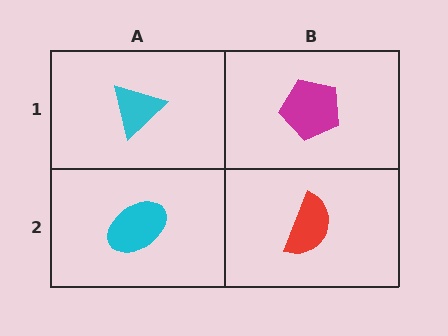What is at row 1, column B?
A magenta pentagon.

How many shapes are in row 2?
2 shapes.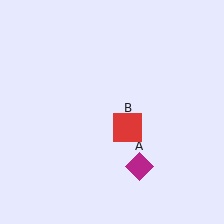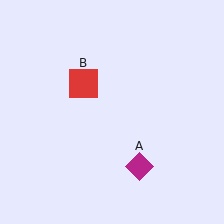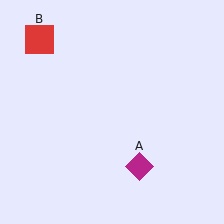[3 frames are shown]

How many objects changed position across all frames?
1 object changed position: red square (object B).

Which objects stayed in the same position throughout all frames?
Magenta diamond (object A) remained stationary.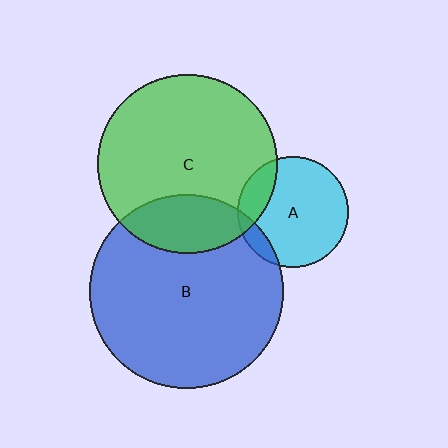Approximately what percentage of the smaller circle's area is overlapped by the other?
Approximately 20%.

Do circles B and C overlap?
Yes.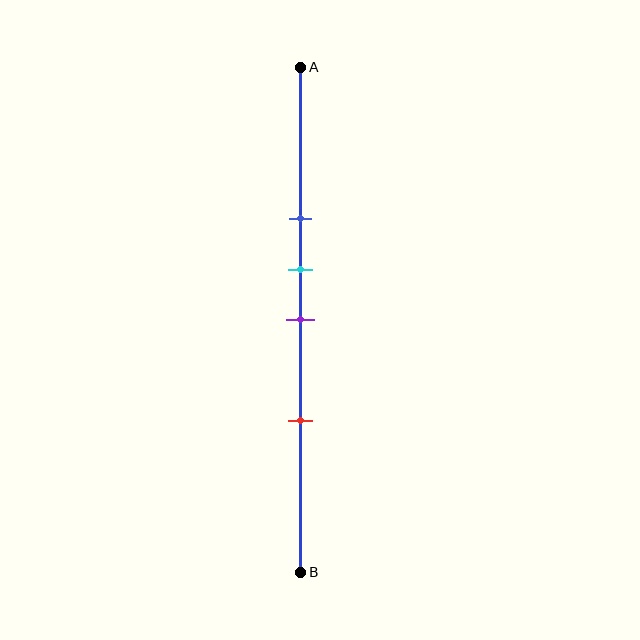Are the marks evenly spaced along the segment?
No, the marks are not evenly spaced.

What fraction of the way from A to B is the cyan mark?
The cyan mark is approximately 40% (0.4) of the way from A to B.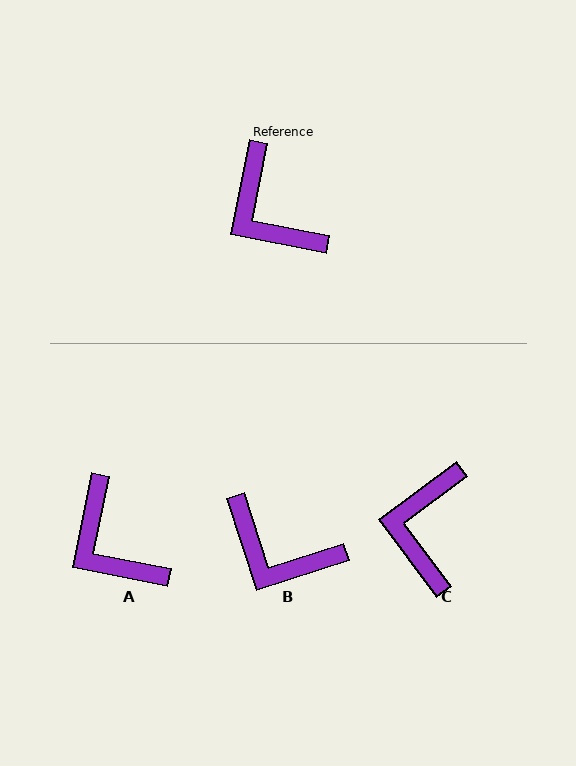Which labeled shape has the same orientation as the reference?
A.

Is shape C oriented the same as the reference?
No, it is off by about 42 degrees.